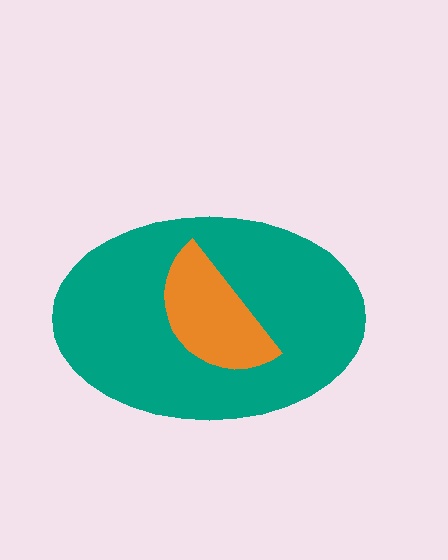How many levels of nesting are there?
2.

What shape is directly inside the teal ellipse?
The orange semicircle.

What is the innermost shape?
The orange semicircle.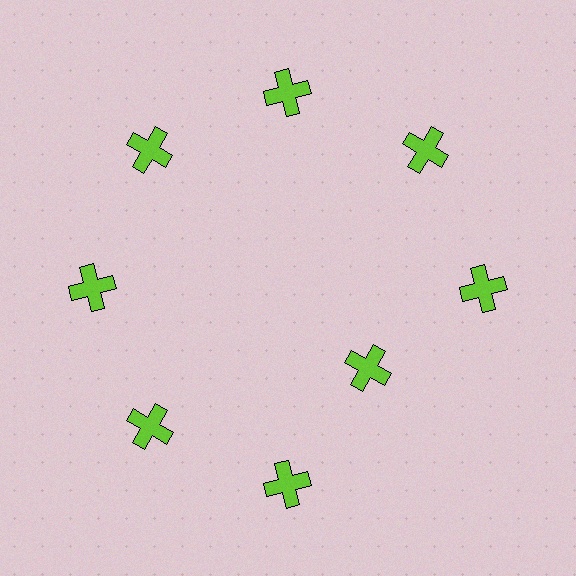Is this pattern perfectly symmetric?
No. The 8 lime crosses are arranged in a ring, but one element near the 4 o'clock position is pulled inward toward the center, breaking the 8-fold rotational symmetry.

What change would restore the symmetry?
The symmetry would be restored by moving it outward, back onto the ring so that all 8 crosses sit at equal angles and equal distance from the center.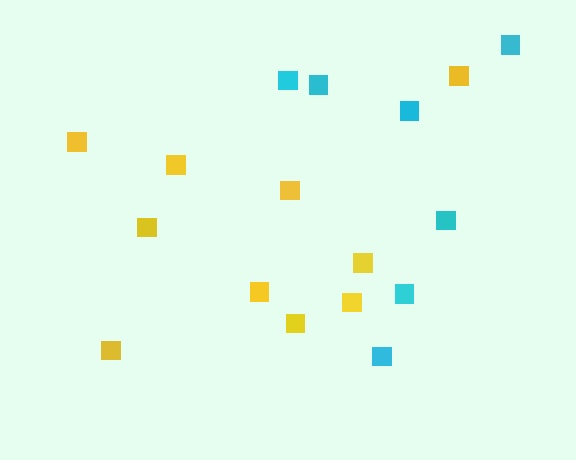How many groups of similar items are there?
There are 2 groups: one group of yellow squares (10) and one group of cyan squares (7).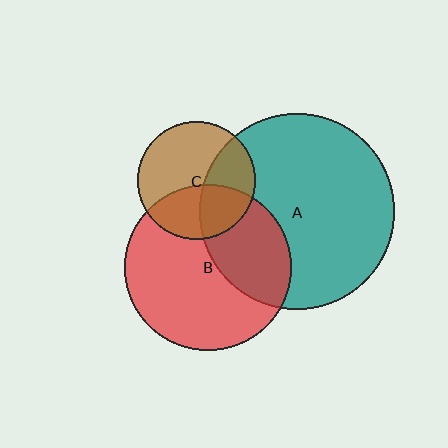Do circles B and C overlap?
Yes.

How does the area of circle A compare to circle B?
Approximately 1.4 times.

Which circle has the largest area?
Circle A (teal).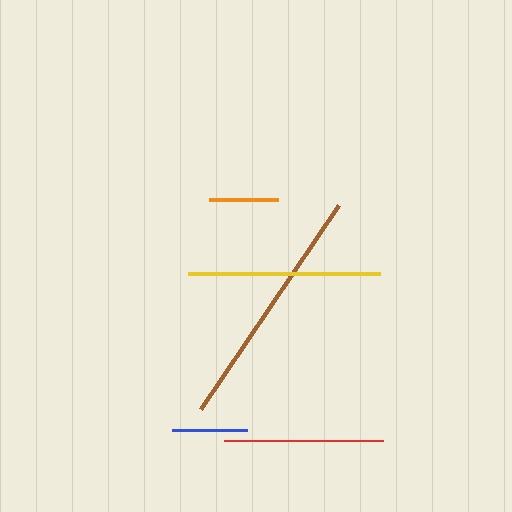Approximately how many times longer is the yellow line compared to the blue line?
The yellow line is approximately 2.5 times the length of the blue line.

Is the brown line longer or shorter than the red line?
The brown line is longer than the red line.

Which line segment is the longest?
The brown line is the longest at approximately 246 pixels.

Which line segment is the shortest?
The orange line is the shortest at approximately 69 pixels.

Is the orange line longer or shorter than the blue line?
The blue line is longer than the orange line.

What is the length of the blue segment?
The blue segment is approximately 75 pixels long.